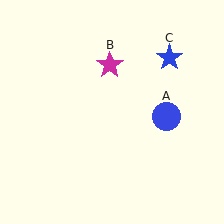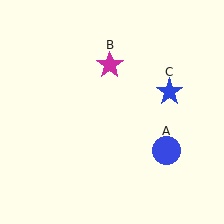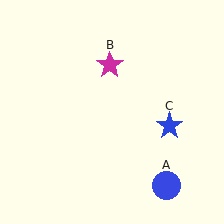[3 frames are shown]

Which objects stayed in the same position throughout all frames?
Magenta star (object B) remained stationary.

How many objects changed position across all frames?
2 objects changed position: blue circle (object A), blue star (object C).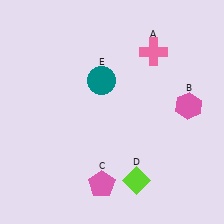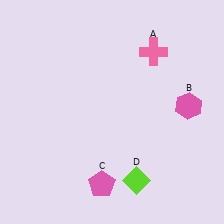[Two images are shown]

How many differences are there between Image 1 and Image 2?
There is 1 difference between the two images.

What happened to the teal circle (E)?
The teal circle (E) was removed in Image 2. It was in the top-left area of Image 1.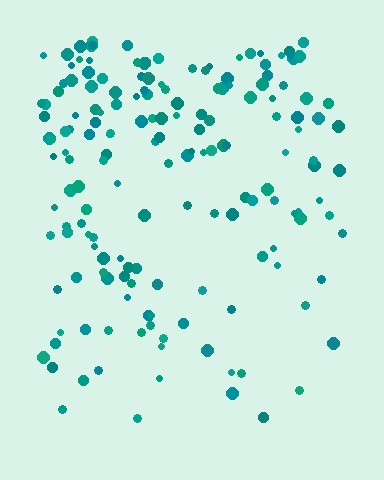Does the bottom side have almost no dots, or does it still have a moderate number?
Still a moderate number, just noticeably fewer than the top.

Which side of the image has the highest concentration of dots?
The top.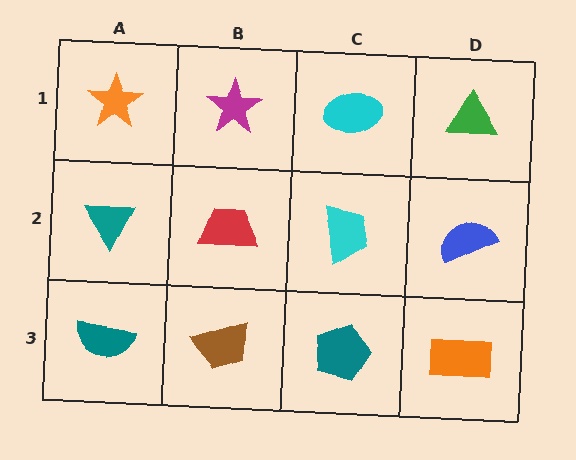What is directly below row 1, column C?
A cyan trapezoid.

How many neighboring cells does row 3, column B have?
3.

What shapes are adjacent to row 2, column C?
A cyan ellipse (row 1, column C), a teal pentagon (row 3, column C), a red trapezoid (row 2, column B), a blue semicircle (row 2, column D).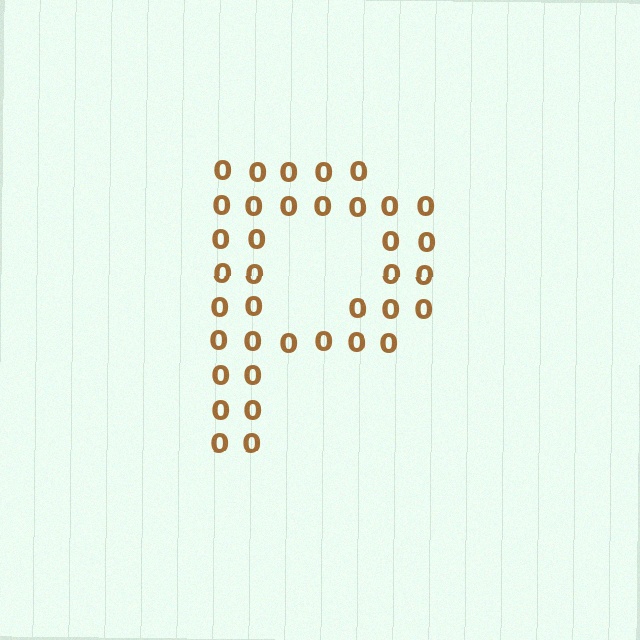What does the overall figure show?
The overall figure shows the letter P.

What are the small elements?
The small elements are digit 0's.